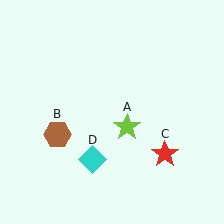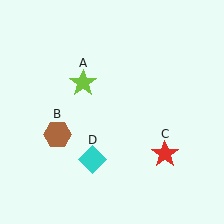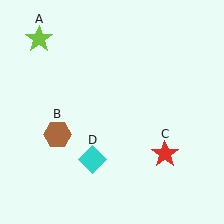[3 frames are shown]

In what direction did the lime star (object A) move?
The lime star (object A) moved up and to the left.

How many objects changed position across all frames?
1 object changed position: lime star (object A).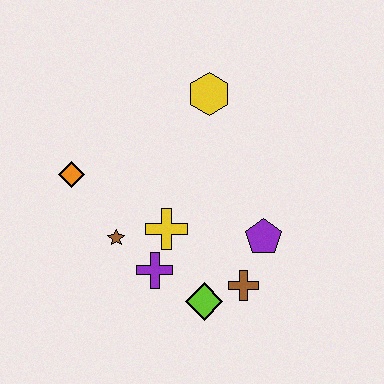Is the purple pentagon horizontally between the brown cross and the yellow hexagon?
No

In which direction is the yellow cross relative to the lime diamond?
The yellow cross is above the lime diamond.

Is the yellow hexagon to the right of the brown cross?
No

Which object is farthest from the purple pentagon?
The orange diamond is farthest from the purple pentagon.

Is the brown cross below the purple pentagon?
Yes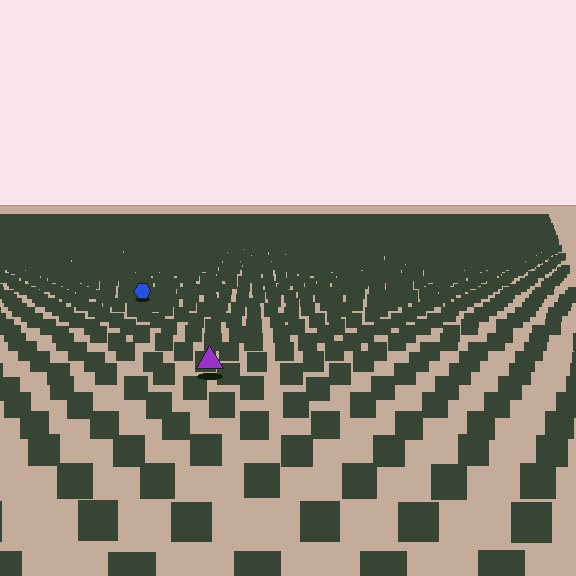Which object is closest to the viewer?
The purple triangle is closest. The texture marks near it are larger and more spread out.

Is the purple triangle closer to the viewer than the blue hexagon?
Yes. The purple triangle is closer — you can tell from the texture gradient: the ground texture is coarser near it.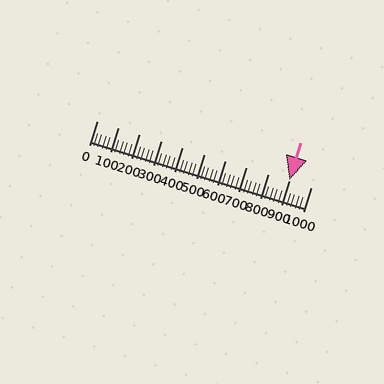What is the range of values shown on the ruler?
The ruler shows values from 0 to 1000.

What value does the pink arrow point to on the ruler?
The pink arrow points to approximately 900.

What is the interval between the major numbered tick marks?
The major tick marks are spaced 100 units apart.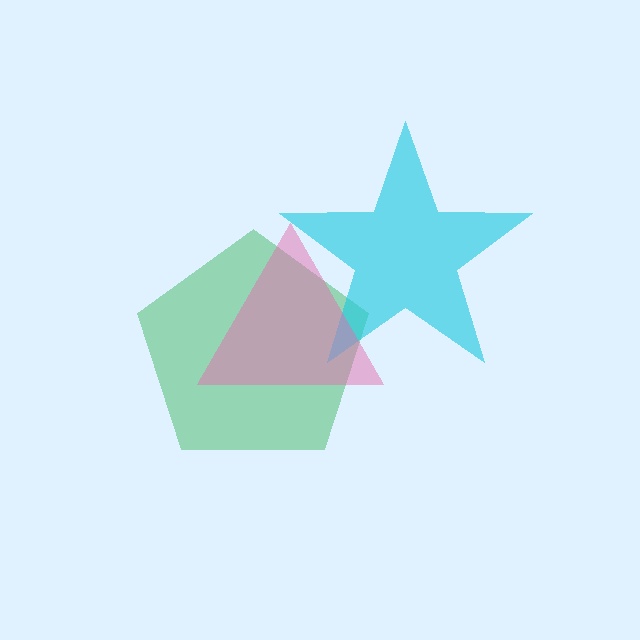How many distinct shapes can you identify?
There are 3 distinct shapes: a green pentagon, a cyan star, a pink triangle.